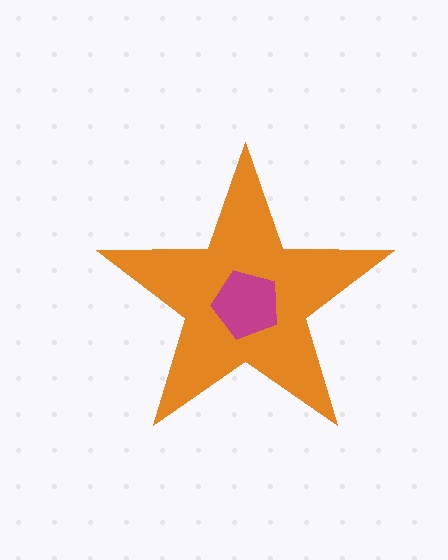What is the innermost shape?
The magenta pentagon.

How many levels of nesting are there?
2.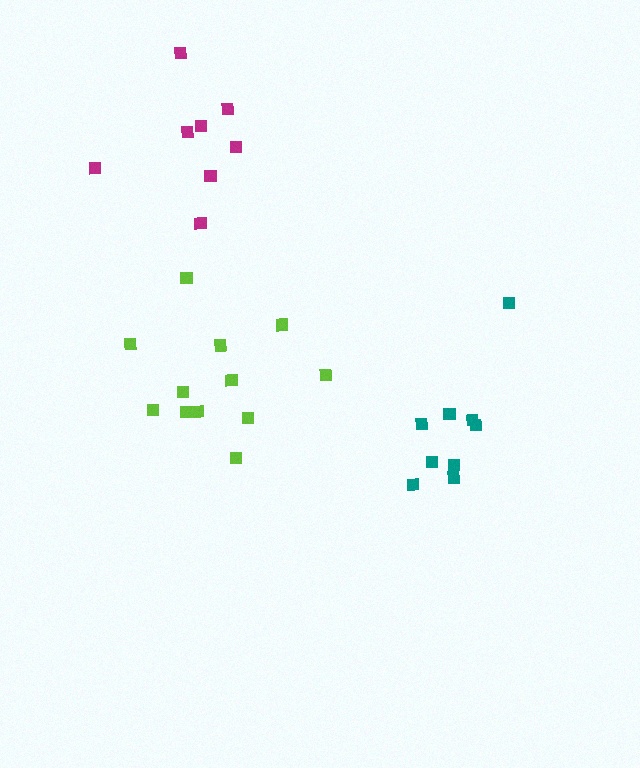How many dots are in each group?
Group 1: 12 dots, Group 2: 9 dots, Group 3: 8 dots (29 total).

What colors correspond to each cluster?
The clusters are colored: lime, teal, magenta.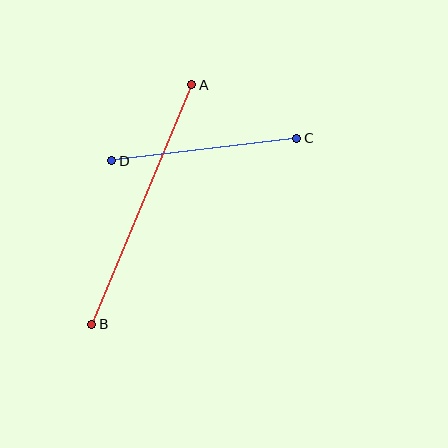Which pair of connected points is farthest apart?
Points A and B are farthest apart.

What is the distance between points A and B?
The distance is approximately 260 pixels.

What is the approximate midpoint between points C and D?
The midpoint is at approximately (204, 150) pixels.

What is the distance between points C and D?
The distance is approximately 187 pixels.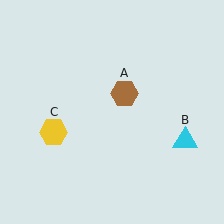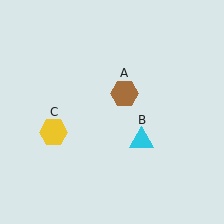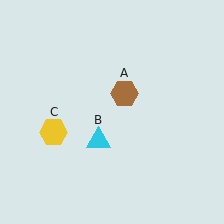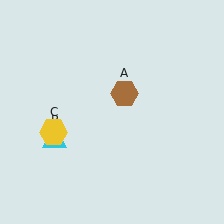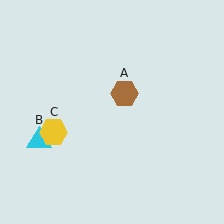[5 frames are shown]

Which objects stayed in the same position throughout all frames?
Brown hexagon (object A) and yellow hexagon (object C) remained stationary.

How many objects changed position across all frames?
1 object changed position: cyan triangle (object B).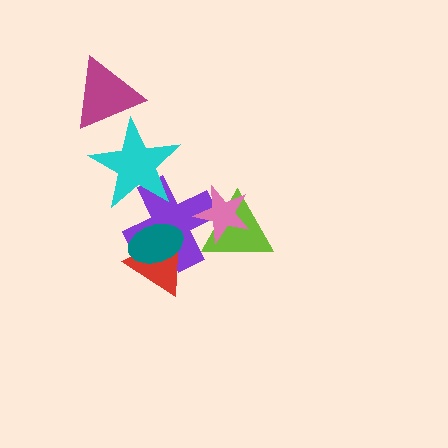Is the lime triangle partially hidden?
Yes, it is partially covered by another shape.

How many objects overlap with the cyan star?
2 objects overlap with the cyan star.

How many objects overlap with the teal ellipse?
2 objects overlap with the teal ellipse.